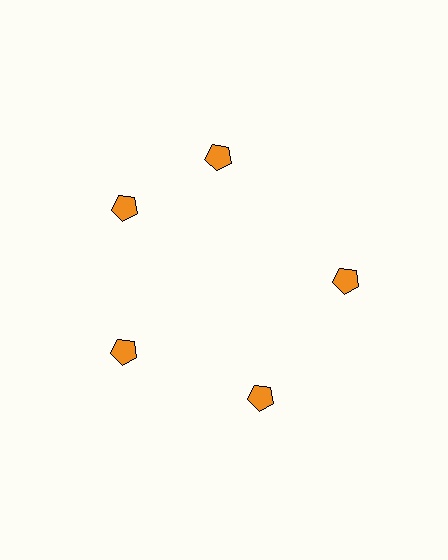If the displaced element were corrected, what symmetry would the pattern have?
It would have 5-fold rotational symmetry — the pattern would map onto itself every 72 degrees.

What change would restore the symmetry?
The symmetry would be restored by rotating it back into even spacing with its neighbors so that all 5 pentagons sit at equal angles and equal distance from the center.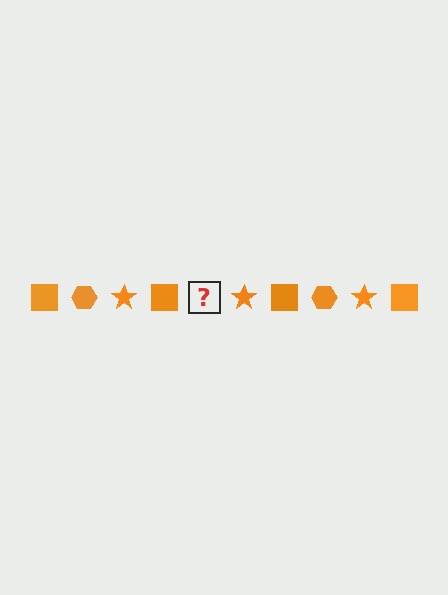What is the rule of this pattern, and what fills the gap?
The rule is that the pattern cycles through square, hexagon, star shapes in orange. The gap should be filled with an orange hexagon.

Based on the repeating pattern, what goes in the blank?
The blank should be an orange hexagon.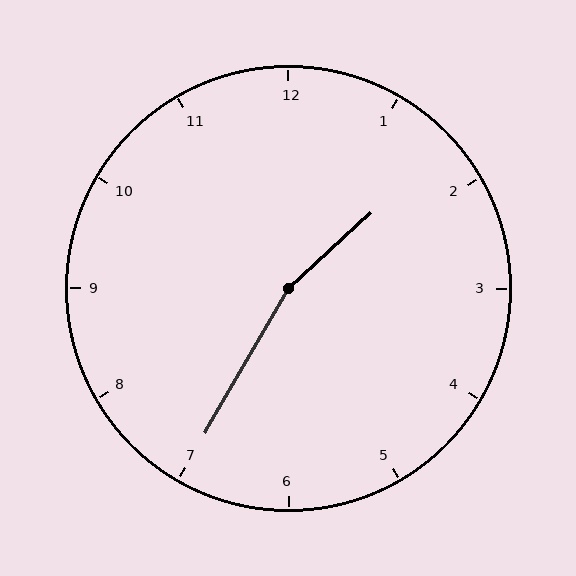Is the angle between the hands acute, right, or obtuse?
It is obtuse.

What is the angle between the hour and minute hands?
Approximately 162 degrees.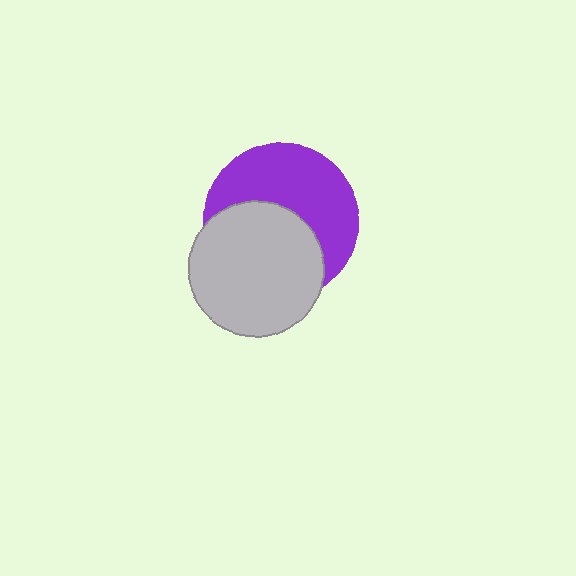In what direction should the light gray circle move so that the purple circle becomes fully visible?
The light gray circle should move down. That is the shortest direction to clear the overlap and leave the purple circle fully visible.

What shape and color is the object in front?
The object in front is a light gray circle.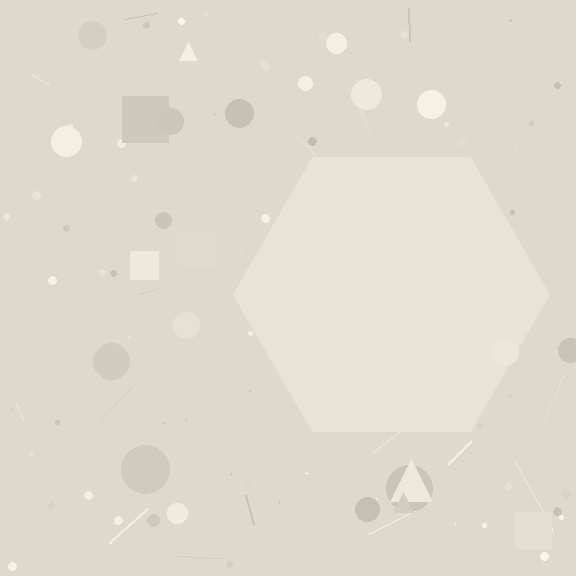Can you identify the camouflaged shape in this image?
The camouflaged shape is a hexagon.